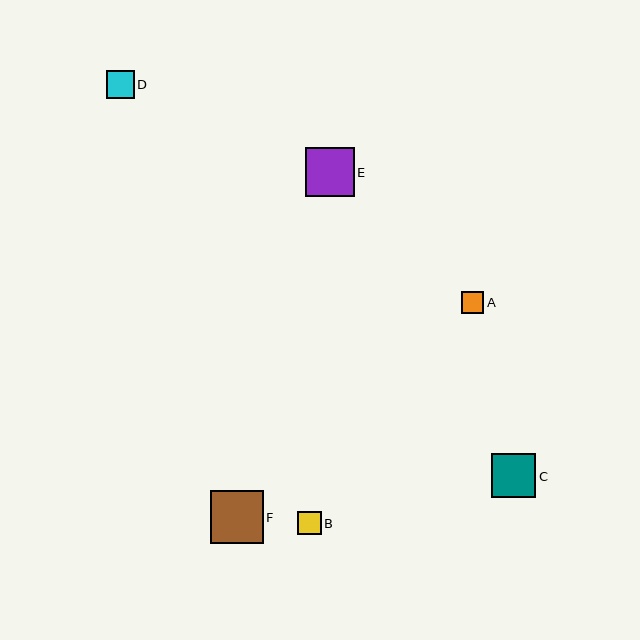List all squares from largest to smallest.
From largest to smallest: F, E, C, D, B, A.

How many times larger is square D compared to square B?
Square D is approximately 1.2 times the size of square B.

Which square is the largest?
Square F is the largest with a size of approximately 53 pixels.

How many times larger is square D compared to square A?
Square D is approximately 1.3 times the size of square A.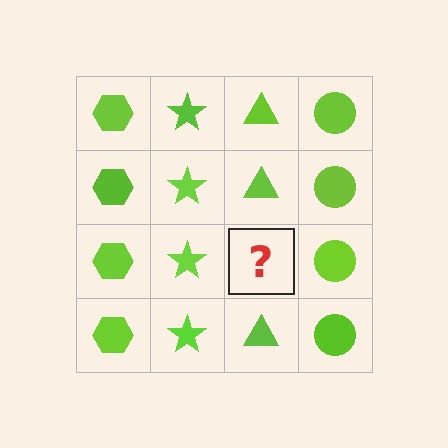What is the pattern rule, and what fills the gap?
The rule is that each column has a consistent shape. The gap should be filled with a lime triangle.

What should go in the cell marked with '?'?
The missing cell should contain a lime triangle.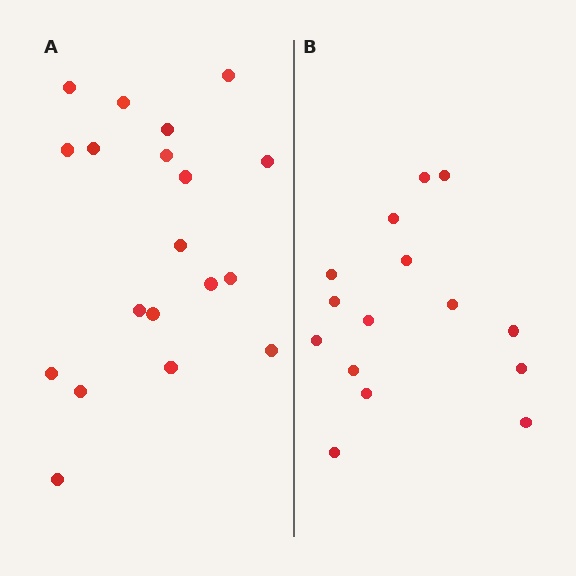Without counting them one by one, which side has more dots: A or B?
Region A (the left region) has more dots.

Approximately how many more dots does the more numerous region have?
Region A has about 4 more dots than region B.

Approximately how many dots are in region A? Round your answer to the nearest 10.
About 20 dots. (The exact count is 19, which rounds to 20.)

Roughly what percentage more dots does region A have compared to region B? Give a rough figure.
About 25% more.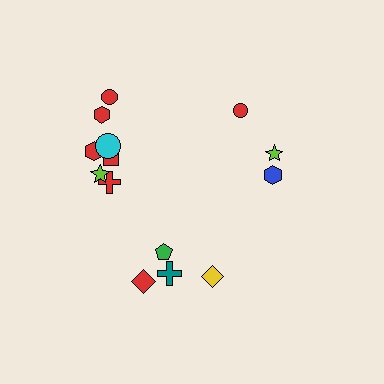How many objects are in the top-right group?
There are 3 objects.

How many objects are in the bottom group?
There are 4 objects.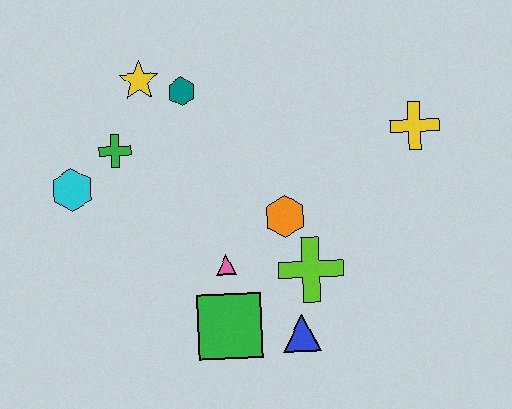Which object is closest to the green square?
The pink triangle is closest to the green square.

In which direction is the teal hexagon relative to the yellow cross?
The teal hexagon is to the left of the yellow cross.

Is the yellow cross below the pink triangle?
No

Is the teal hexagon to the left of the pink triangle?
Yes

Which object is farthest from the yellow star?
The blue triangle is farthest from the yellow star.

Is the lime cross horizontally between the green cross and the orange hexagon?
No